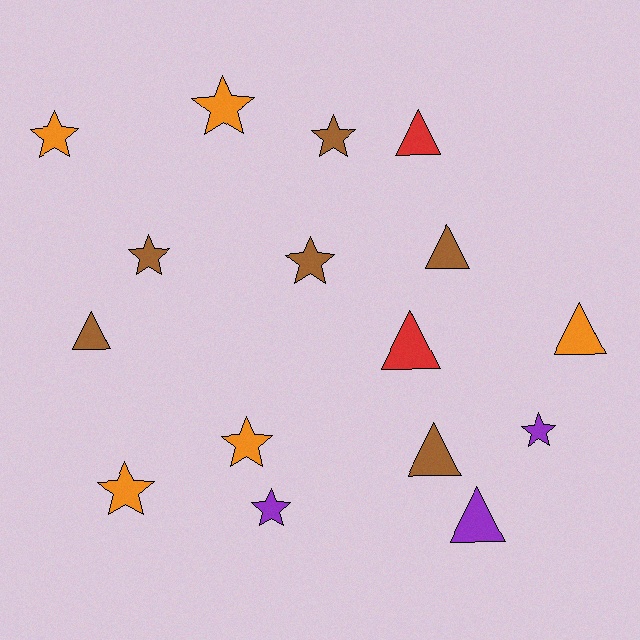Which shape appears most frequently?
Star, with 9 objects.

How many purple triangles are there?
There is 1 purple triangle.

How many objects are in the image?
There are 16 objects.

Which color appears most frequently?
Brown, with 6 objects.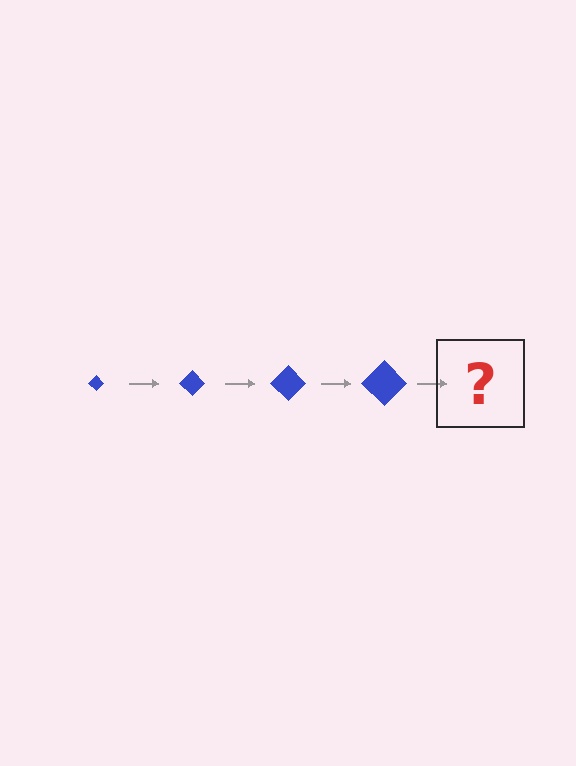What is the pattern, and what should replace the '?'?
The pattern is that the diamond gets progressively larger each step. The '?' should be a blue diamond, larger than the previous one.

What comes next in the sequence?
The next element should be a blue diamond, larger than the previous one.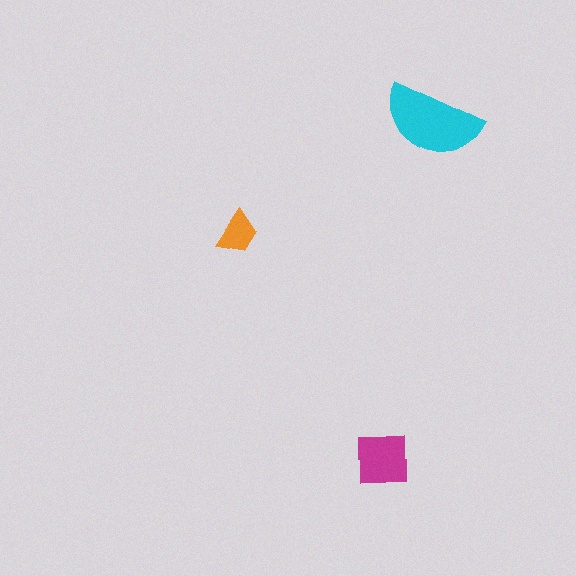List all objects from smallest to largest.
The orange trapezoid, the magenta square, the cyan semicircle.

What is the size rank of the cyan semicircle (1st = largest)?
1st.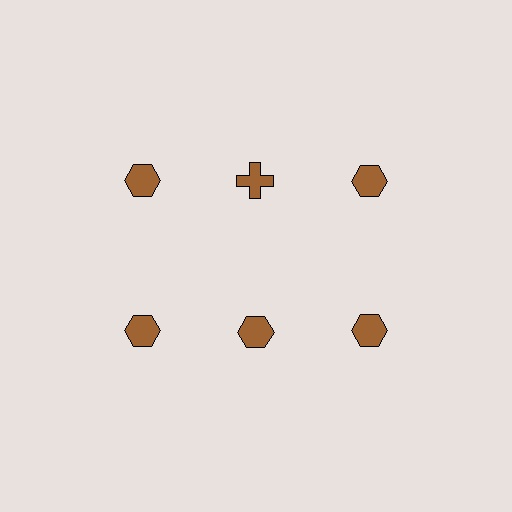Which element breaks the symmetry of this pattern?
The brown cross in the top row, second from left column breaks the symmetry. All other shapes are brown hexagons.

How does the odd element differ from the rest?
It has a different shape: cross instead of hexagon.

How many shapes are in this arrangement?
There are 6 shapes arranged in a grid pattern.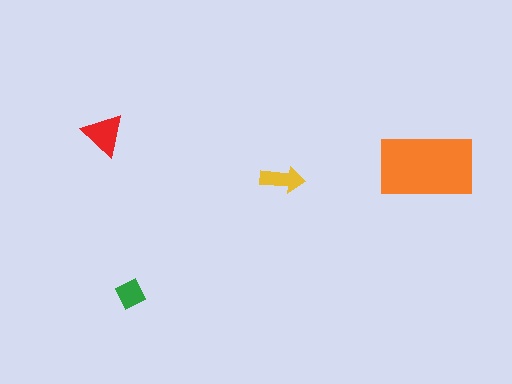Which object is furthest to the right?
The orange rectangle is rightmost.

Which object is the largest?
The orange rectangle.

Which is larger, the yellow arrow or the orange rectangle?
The orange rectangle.